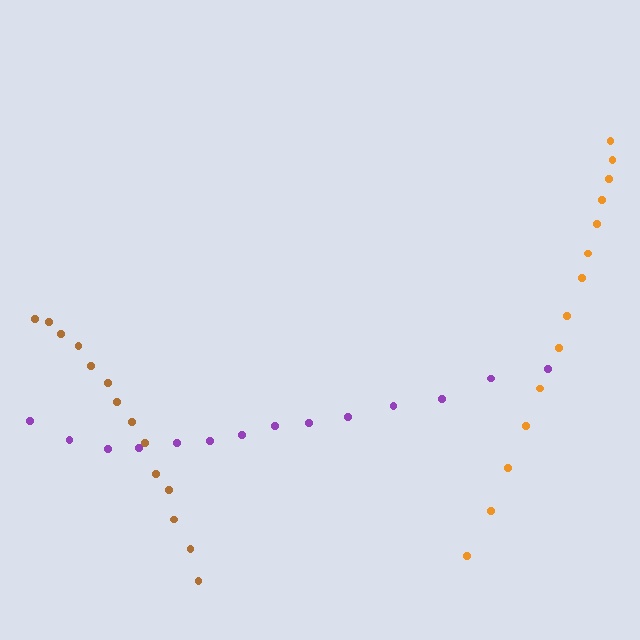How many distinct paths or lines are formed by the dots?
There are 3 distinct paths.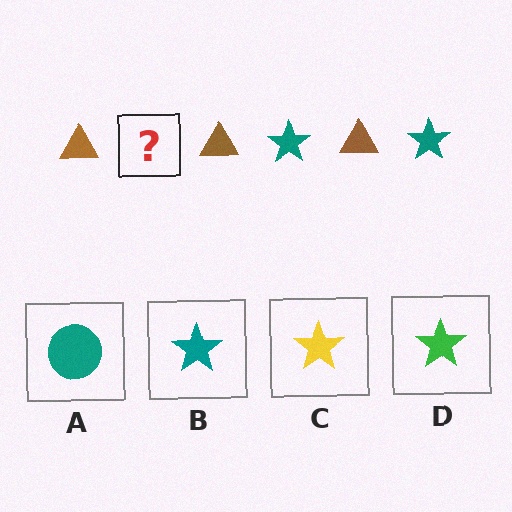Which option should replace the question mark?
Option B.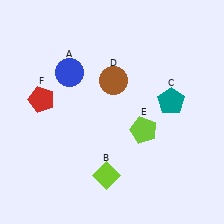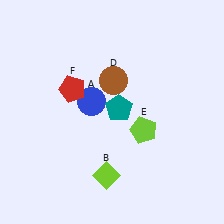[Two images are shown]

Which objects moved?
The objects that moved are: the blue circle (A), the teal pentagon (C), the red pentagon (F).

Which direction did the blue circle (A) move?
The blue circle (A) moved down.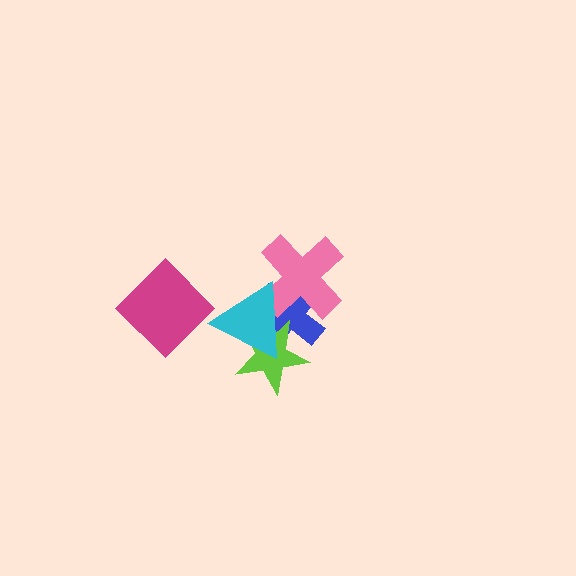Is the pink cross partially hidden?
Yes, it is partially covered by another shape.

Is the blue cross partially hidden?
Yes, it is partially covered by another shape.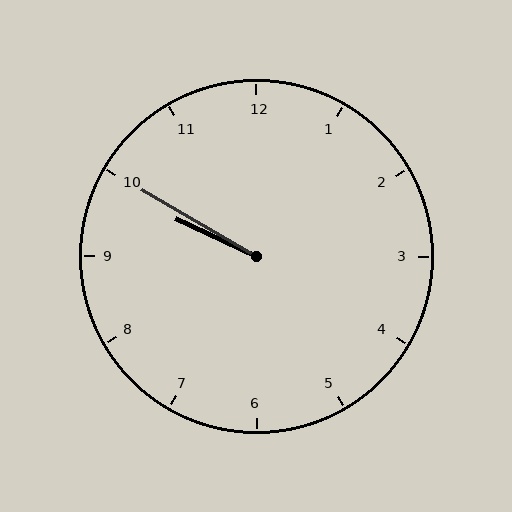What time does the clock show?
9:50.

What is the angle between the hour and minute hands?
Approximately 5 degrees.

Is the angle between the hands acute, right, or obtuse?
It is acute.